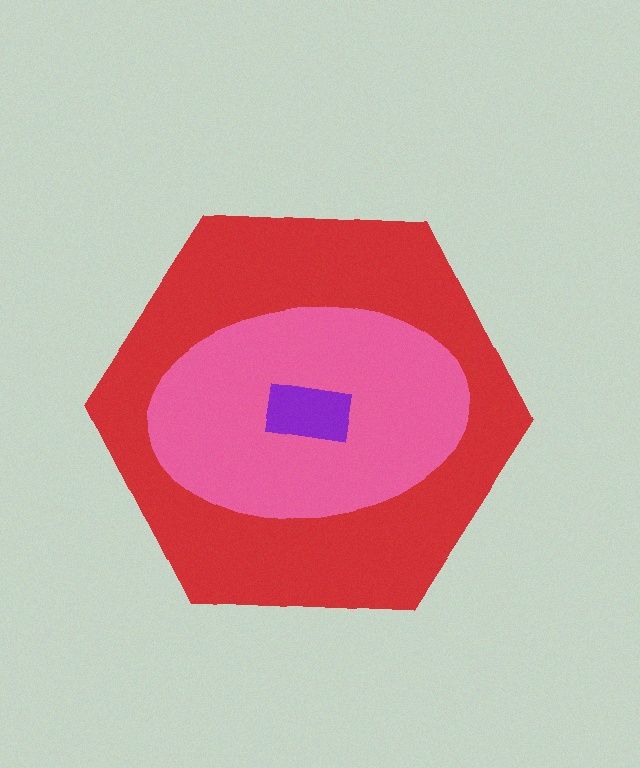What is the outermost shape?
The red hexagon.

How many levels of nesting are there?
3.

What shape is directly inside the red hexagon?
The pink ellipse.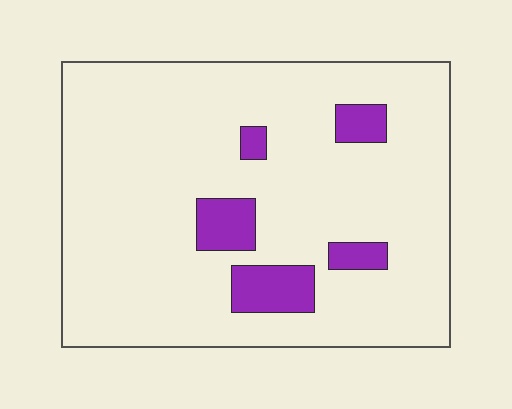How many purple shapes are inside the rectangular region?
5.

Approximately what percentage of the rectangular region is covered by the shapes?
Approximately 10%.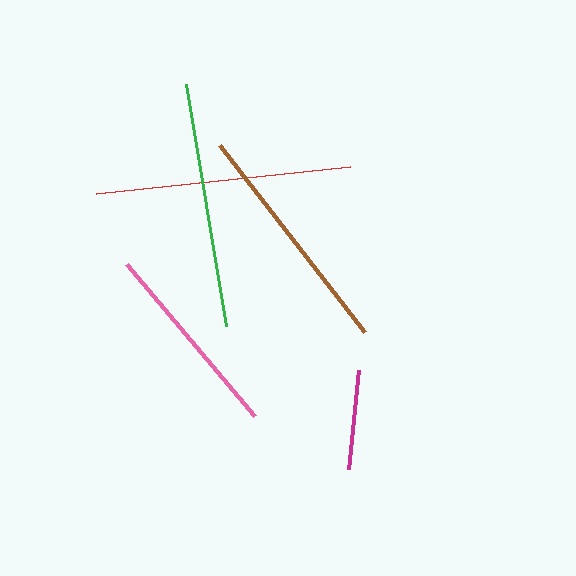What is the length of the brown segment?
The brown segment is approximately 237 pixels long.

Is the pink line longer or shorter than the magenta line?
The pink line is longer than the magenta line.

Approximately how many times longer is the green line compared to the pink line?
The green line is approximately 1.2 times the length of the pink line.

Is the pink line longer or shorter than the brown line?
The brown line is longer than the pink line.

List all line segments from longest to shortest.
From longest to shortest: red, green, brown, pink, magenta.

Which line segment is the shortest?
The magenta line is the shortest at approximately 99 pixels.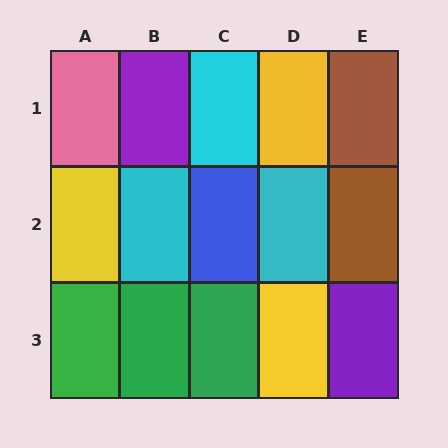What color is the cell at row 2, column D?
Cyan.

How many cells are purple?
2 cells are purple.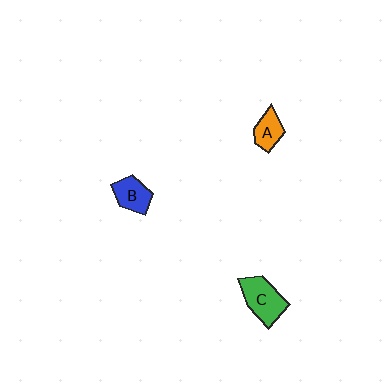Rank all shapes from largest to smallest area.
From largest to smallest: C (green), B (blue), A (orange).